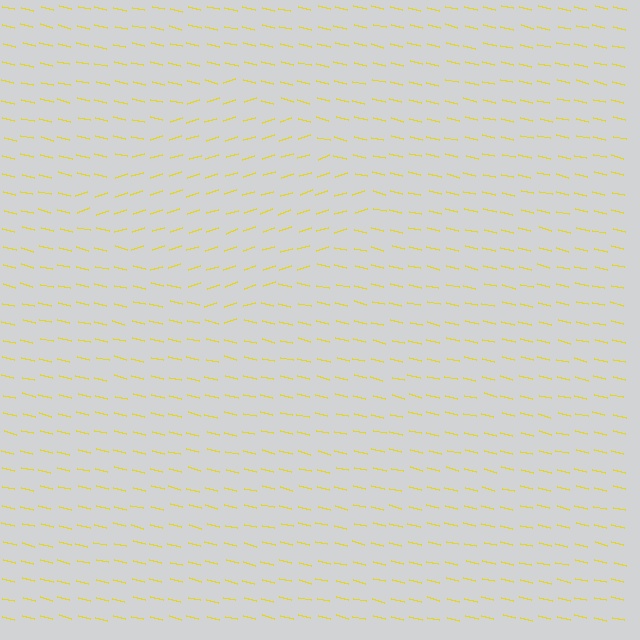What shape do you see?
I see a diamond.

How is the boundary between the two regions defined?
The boundary is defined purely by a change in line orientation (approximately 31 degrees difference). All lines are the same color and thickness.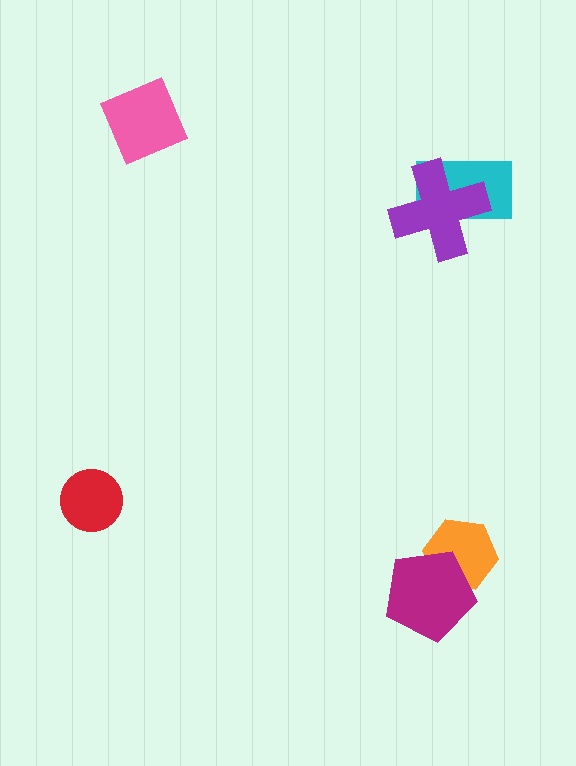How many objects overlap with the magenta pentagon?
1 object overlaps with the magenta pentagon.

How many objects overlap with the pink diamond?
0 objects overlap with the pink diamond.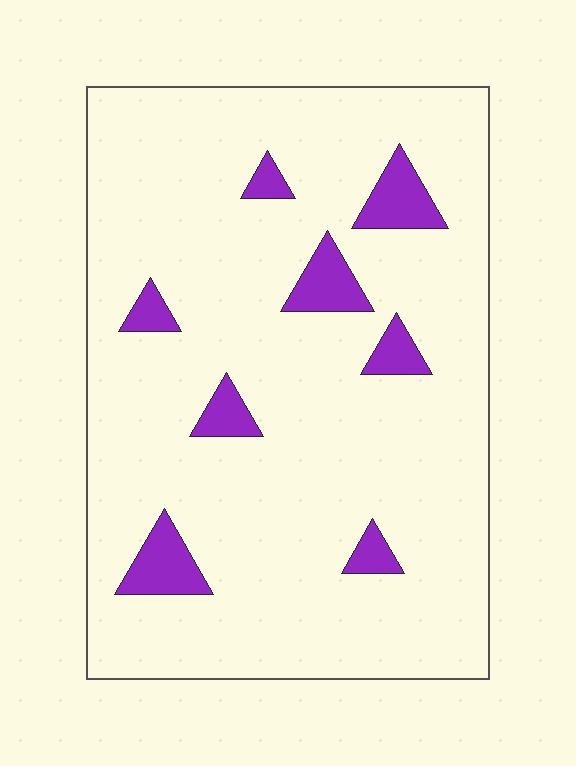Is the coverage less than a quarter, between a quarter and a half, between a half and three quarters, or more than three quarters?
Less than a quarter.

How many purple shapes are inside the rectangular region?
8.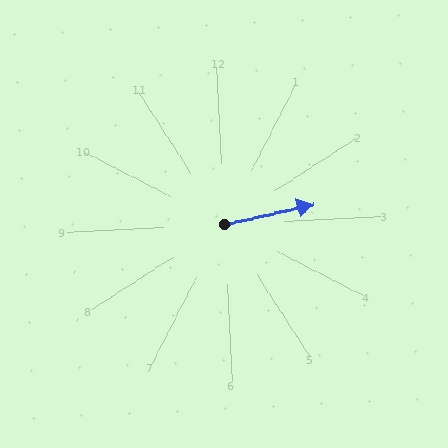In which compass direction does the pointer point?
East.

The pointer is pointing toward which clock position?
Roughly 3 o'clock.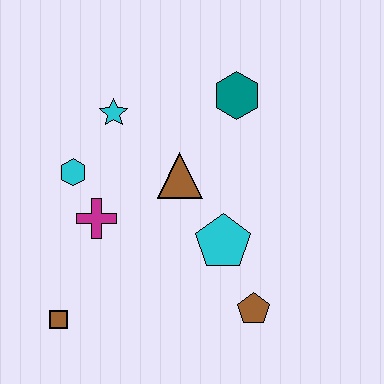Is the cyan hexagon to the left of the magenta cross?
Yes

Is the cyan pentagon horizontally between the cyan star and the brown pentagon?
Yes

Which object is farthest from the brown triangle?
The brown square is farthest from the brown triangle.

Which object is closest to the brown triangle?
The cyan pentagon is closest to the brown triangle.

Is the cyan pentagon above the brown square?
Yes